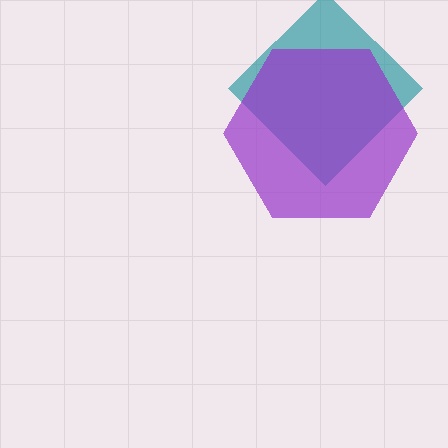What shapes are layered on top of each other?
The layered shapes are: a teal diamond, a purple hexagon.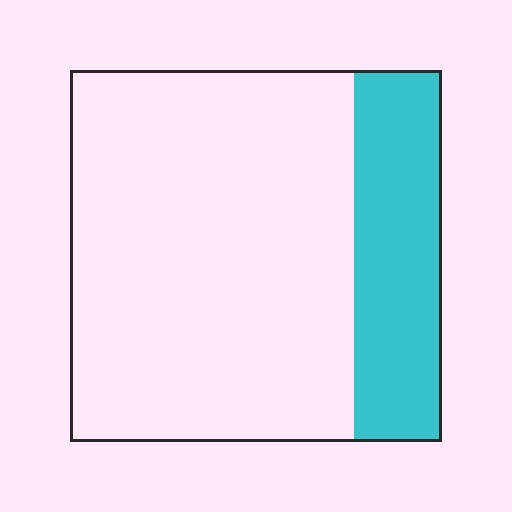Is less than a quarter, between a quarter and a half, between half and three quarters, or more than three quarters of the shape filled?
Less than a quarter.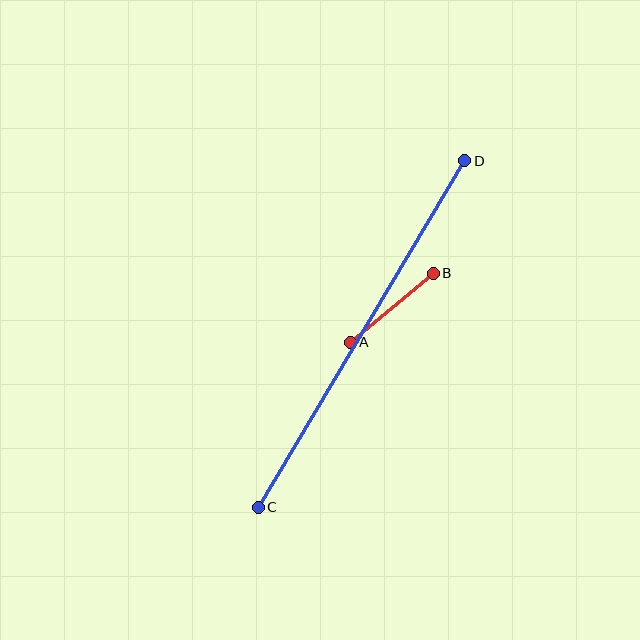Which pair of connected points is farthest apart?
Points C and D are farthest apart.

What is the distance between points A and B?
The distance is approximately 108 pixels.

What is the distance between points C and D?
The distance is approximately 403 pixels.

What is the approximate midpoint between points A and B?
The midpoint is at approximately (392, 308) pixels.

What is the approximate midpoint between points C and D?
The midpoint is at approximately (361, 334) pixels.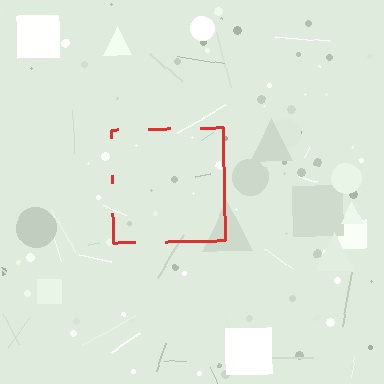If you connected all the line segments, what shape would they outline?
They would outline a square.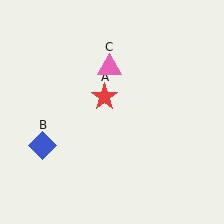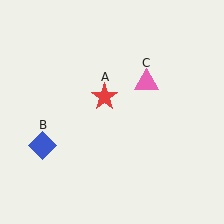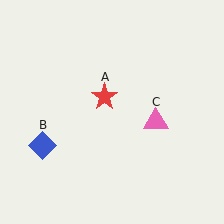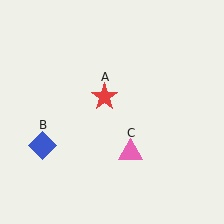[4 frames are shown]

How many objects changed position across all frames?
1 object changed position: pink triangle (object C).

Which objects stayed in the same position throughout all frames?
Red star (object A) and blue diamond (object B) remained stationary.